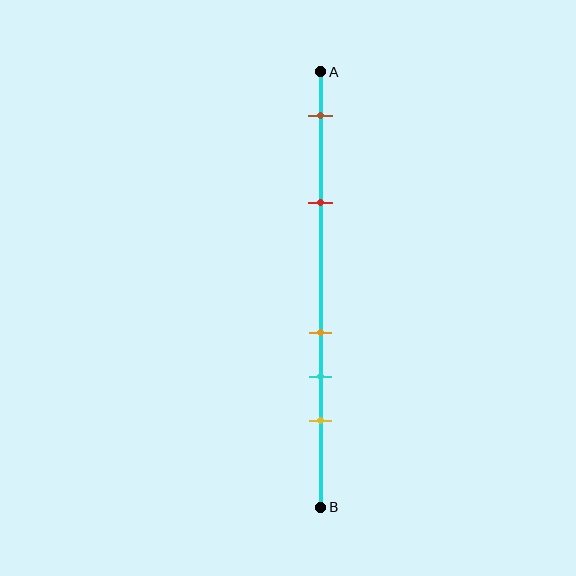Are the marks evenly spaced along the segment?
No, the marks are not evenly spaced.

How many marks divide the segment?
There are 5 marks dividing the segment.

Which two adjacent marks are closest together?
The orange and cyan marks are the closest adjacent pair.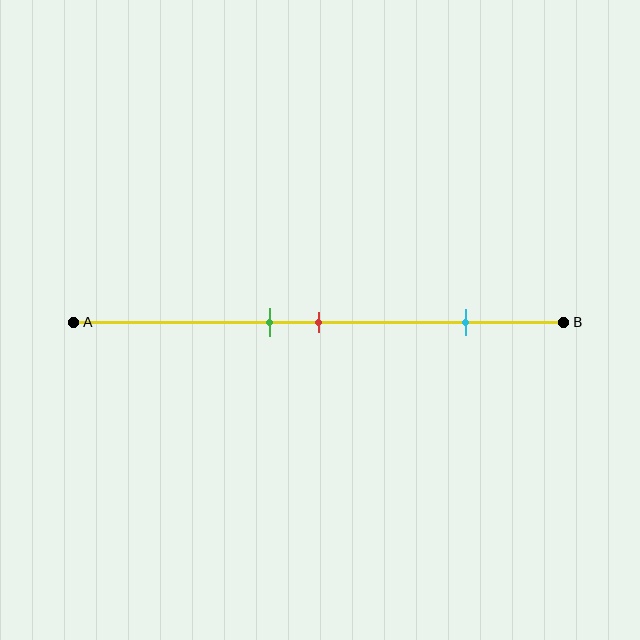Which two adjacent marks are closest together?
The green and red marks are the closest adjacent pair.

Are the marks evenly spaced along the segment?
No, the marks are not evenly spaced.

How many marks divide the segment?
There are 3 marks dividing the segment.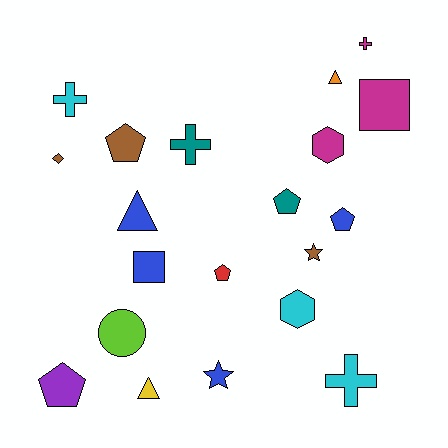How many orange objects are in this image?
There is 1 orange object.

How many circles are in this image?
There is 1 circle.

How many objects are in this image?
There are 20 objects.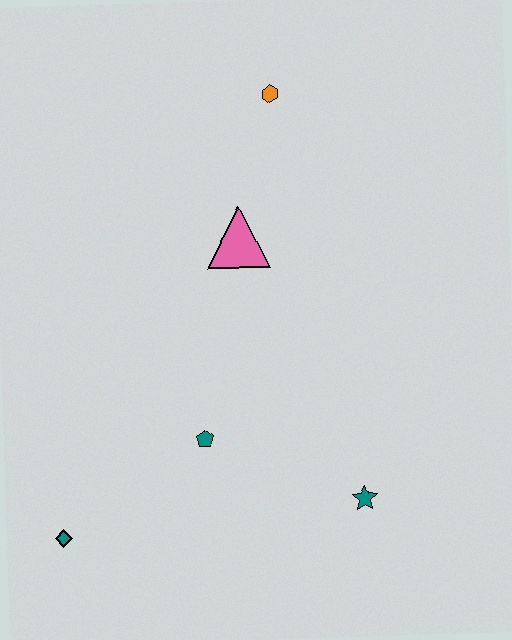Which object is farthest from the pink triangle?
The teal diamond is farthest from the pink triangle.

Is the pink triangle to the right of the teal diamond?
Yes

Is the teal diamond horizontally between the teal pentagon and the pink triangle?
No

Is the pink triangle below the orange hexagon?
Yes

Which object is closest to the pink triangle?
The orange hexagon is closest to the pink triangle.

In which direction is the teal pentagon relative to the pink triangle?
The teal pentagon is below the pink triangle.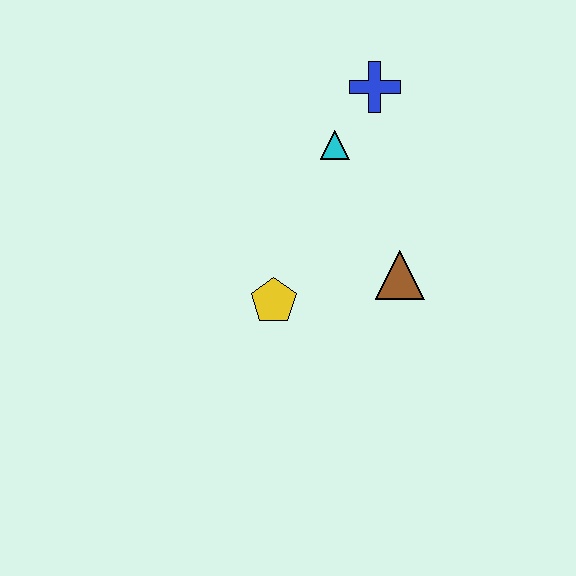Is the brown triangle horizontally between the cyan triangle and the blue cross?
No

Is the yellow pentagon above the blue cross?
No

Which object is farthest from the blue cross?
The yellow pentagon is farthest from the blue cross.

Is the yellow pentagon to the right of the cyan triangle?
No